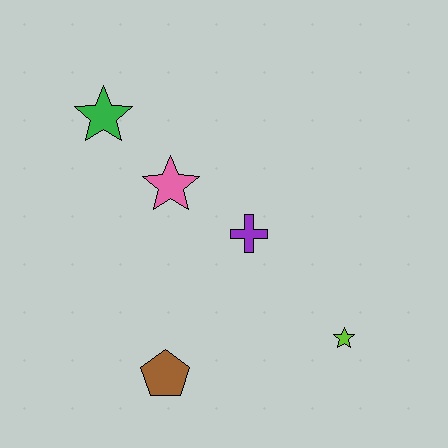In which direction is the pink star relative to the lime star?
The pink star is to the left of the lime star.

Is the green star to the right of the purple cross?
No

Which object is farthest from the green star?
The lime star is farthest from the green star.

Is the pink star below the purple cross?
No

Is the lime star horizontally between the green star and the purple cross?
No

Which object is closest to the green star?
The pink star is closest to the green star.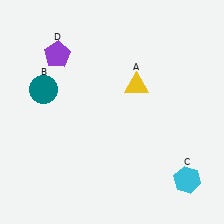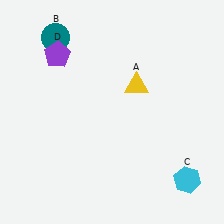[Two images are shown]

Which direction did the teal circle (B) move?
The teal circle (B) moved up.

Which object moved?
The teal circle (B) moved up.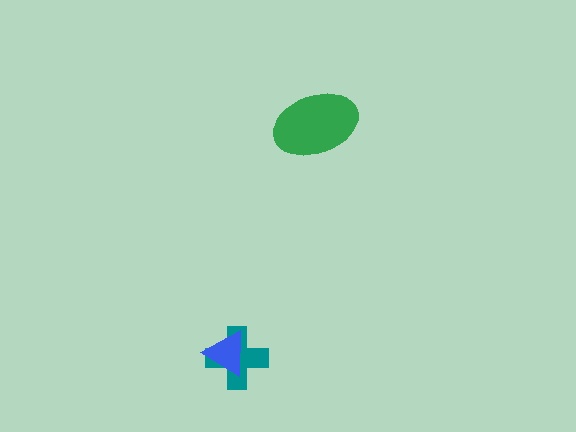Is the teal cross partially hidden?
Yes, it is partially covered by another shape.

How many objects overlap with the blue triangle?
1 object overlaps with the blue triangle.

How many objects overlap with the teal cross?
1 object overlaps with the teal cross.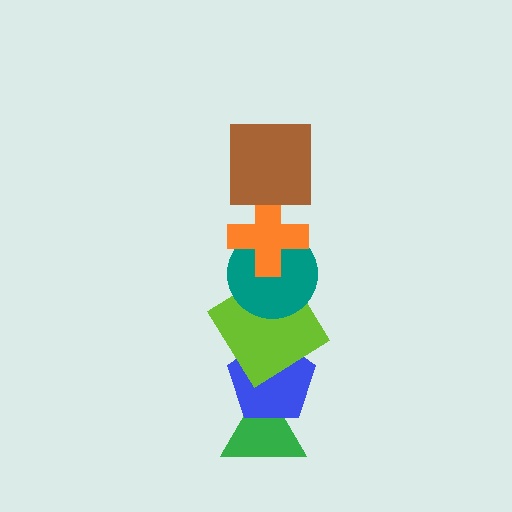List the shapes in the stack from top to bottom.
From top to bottom: the brown square, the orange cross, the teal circle, the lime diamond, the blue pentagon, the green triangle.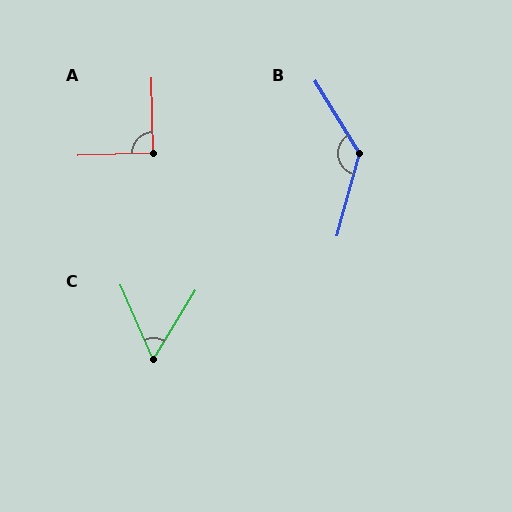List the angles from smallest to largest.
C (55°), A (90°), B (133°).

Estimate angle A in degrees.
Approximately 90 degrees.